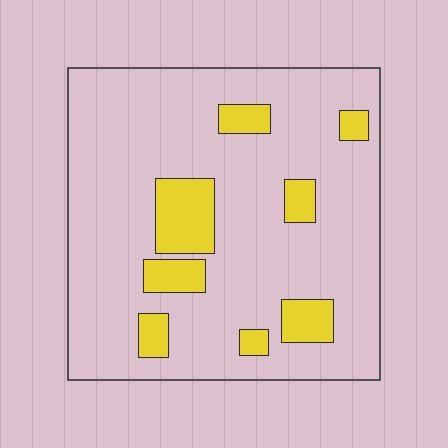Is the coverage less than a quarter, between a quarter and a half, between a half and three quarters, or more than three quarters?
Less than a quarter.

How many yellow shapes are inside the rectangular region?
8.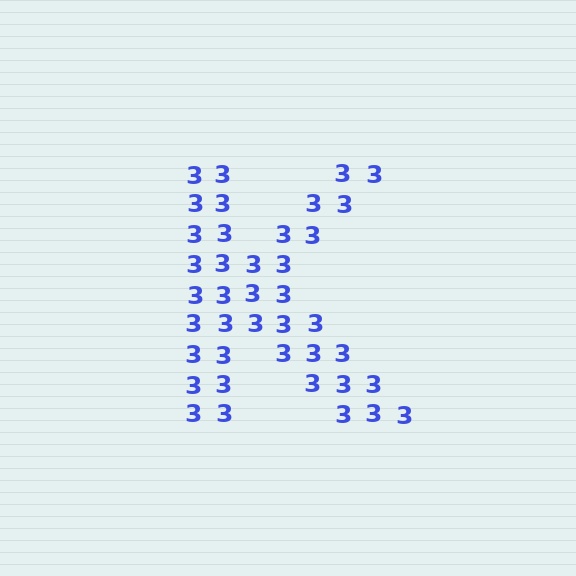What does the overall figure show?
The overall figure shows the letter K.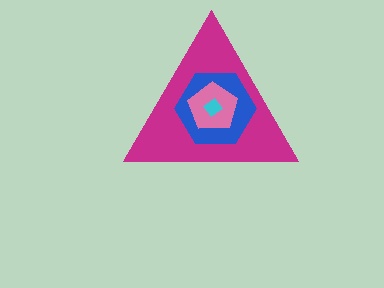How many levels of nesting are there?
4.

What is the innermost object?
The cyan diamond.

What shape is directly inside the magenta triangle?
The blue hexagon.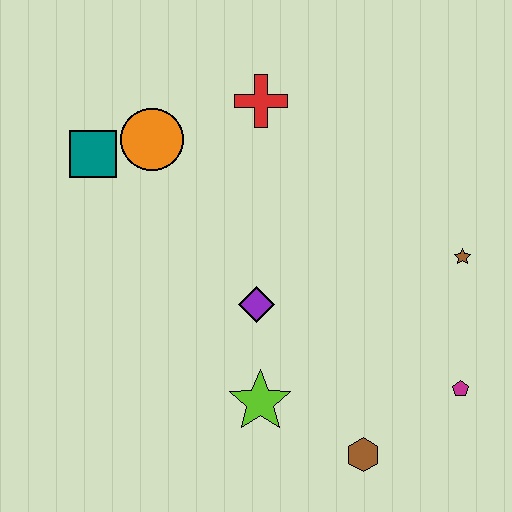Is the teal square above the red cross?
No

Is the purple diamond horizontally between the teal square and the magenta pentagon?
Yes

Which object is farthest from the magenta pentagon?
The teal square is farthest from the magenta pentagon.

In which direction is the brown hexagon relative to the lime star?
The brown hexagon is to the right of the lime star.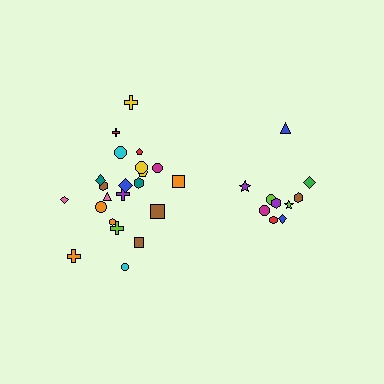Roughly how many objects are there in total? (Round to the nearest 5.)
Roughly 30 objects in total.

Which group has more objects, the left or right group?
The left group.